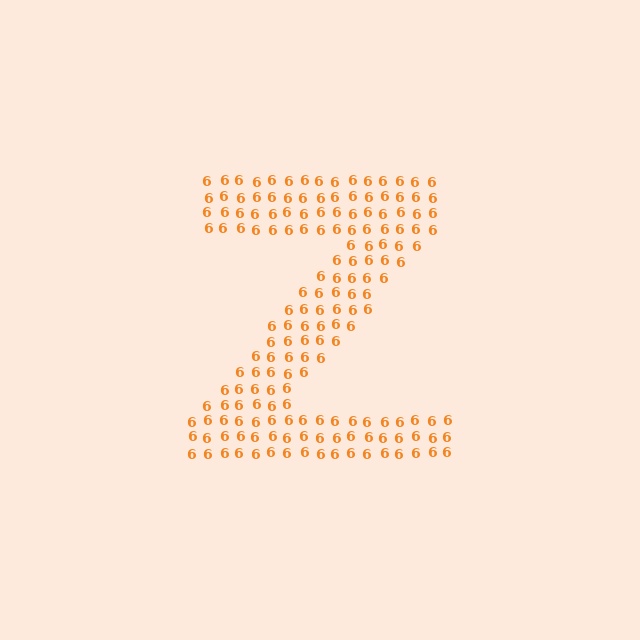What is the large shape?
The large shape is the letter Z.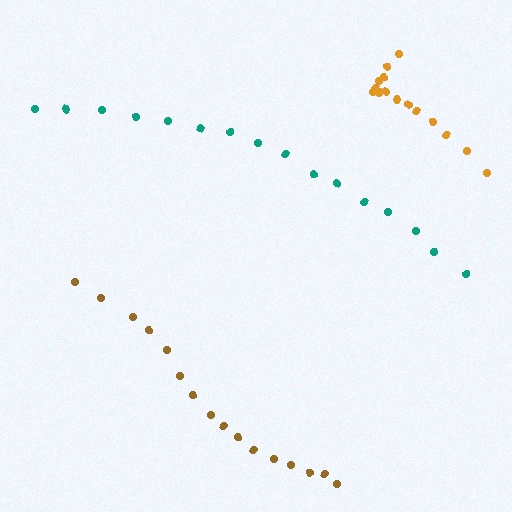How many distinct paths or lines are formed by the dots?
There are 3 distinct paths.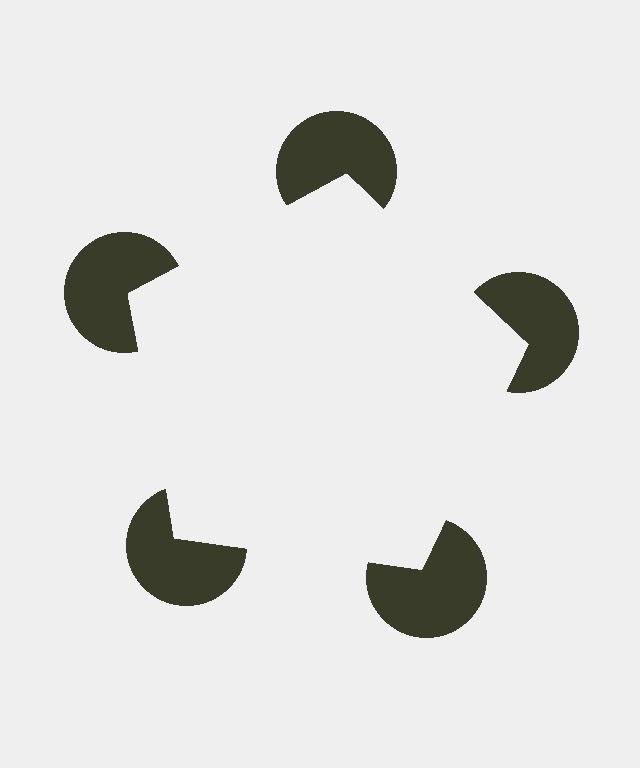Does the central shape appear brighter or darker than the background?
It typically appears slightly brighter than the background, even though no actual brightness change is drawn.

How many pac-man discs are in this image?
There are 5 — one at each vertex of the illusory pentagon.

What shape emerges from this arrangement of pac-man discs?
An illusory pentagon — its edges are inferred from the aligned wedge cuts in the pac-man discs, not physically drawn.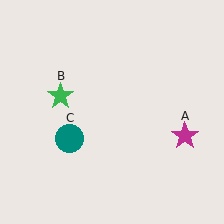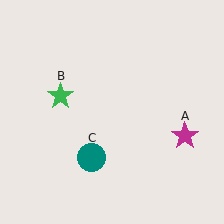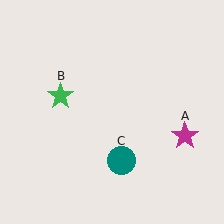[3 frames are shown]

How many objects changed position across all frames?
1 object changed position: teal circle (object C).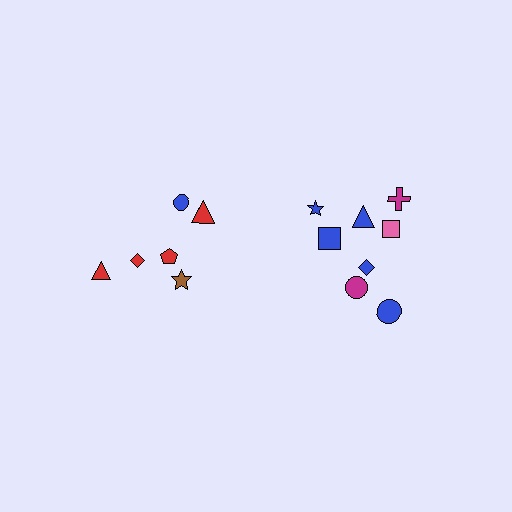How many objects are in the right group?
There are 8 objects.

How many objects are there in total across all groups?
There are 14 objects.